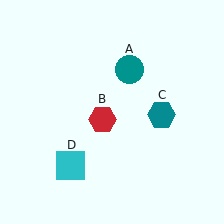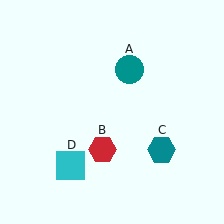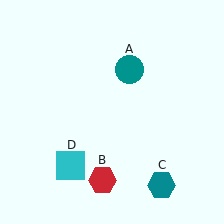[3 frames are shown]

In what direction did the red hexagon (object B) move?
The red hexagon (object B) moved down.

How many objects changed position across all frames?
2 objects changed position: red hexagon (object B), teal hexagon (object C).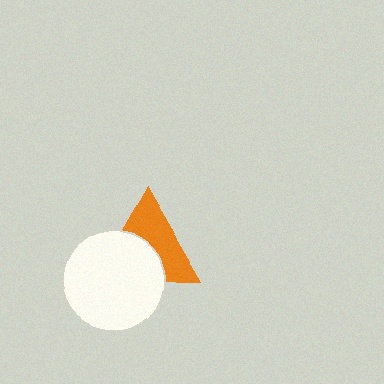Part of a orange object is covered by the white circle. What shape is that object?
It is a triangle.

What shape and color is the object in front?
The object in front is a white circle.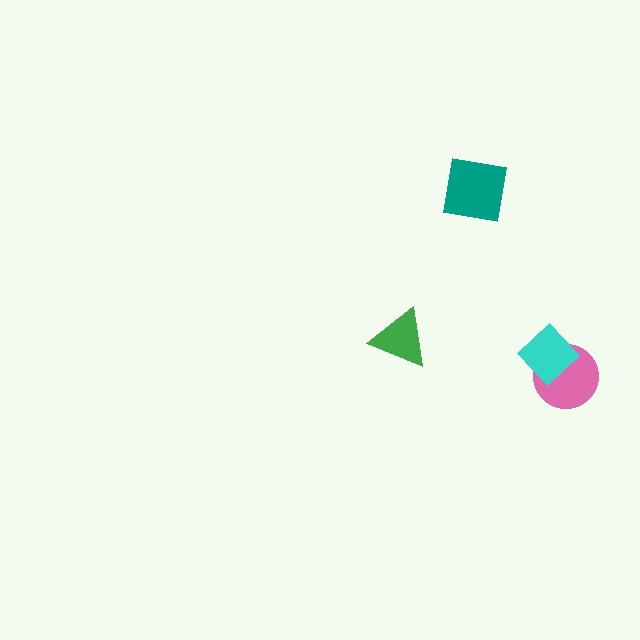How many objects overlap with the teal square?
0 objects overlap with the teal square.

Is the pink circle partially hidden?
Yes, it is partially covered by another shape.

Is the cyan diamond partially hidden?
No, no other shape covers it.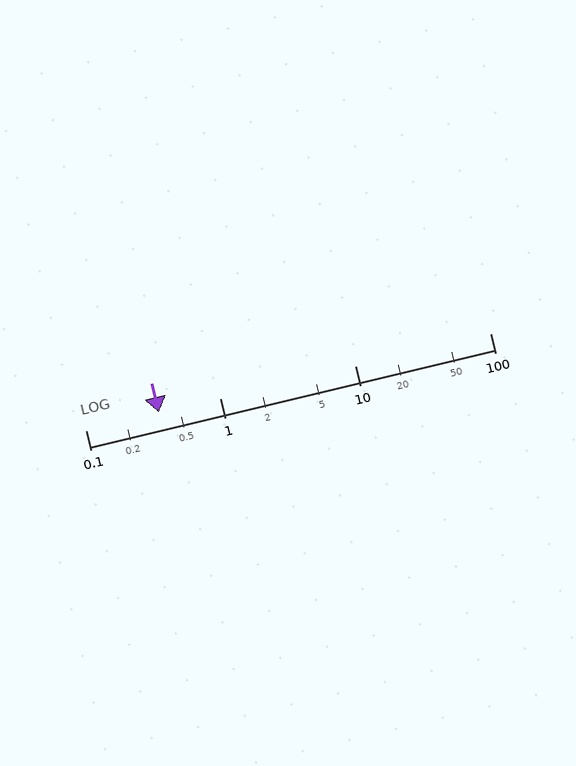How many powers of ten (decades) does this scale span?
The scale spans 3 decades, from 0.1 to 100.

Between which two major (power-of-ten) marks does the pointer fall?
The pointer is between 0.1 and 1.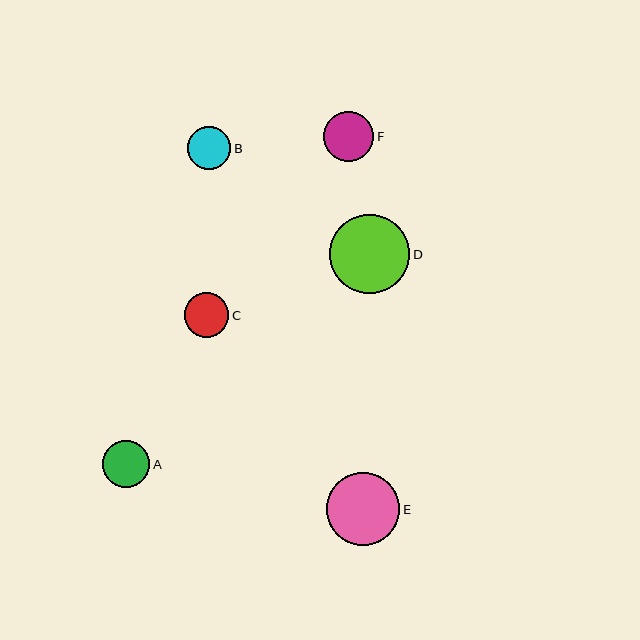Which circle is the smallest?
Circle B is the smallest with a size of approximately 44 pixels.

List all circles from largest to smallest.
From largest to smallest: D, E, F, A, C, B.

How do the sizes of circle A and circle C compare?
Circle A and circle C are approximately the same size.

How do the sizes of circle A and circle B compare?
Circle A and circle B are approximately the same size.